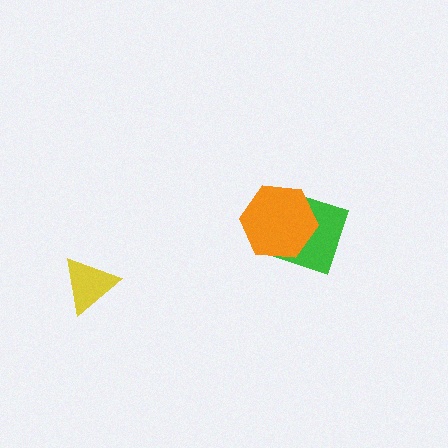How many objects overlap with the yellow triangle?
0 objects overlap with the yellow triangle.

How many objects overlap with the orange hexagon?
1 object overlaps with the orange hexagon.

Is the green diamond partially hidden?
Yes, it is partially covered by another shape.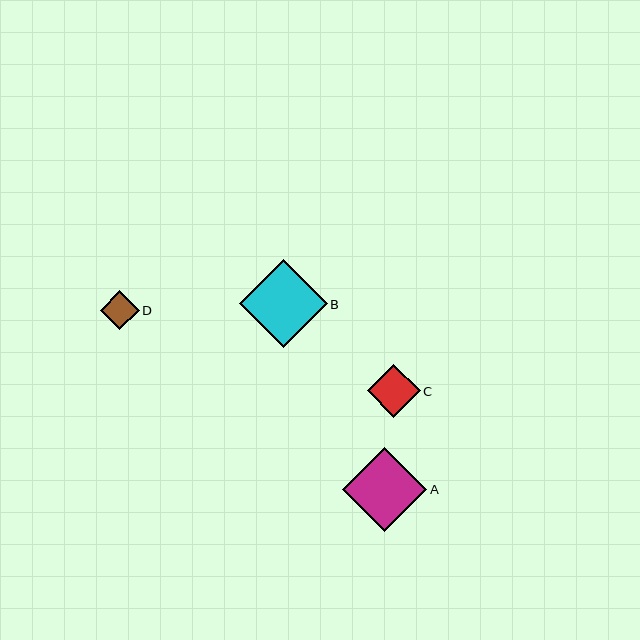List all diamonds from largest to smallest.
From largest to smallest: B, A, C, D.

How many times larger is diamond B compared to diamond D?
Diamond B is approximately 2.2 times the size of diamond D.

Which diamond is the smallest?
Diamond D is the smallest with a size of approximately 39 pixels.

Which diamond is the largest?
Diamond B is the largest with a size of approximately 88 pixels.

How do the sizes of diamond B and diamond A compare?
Diamond B and diamond A are approximately the same size.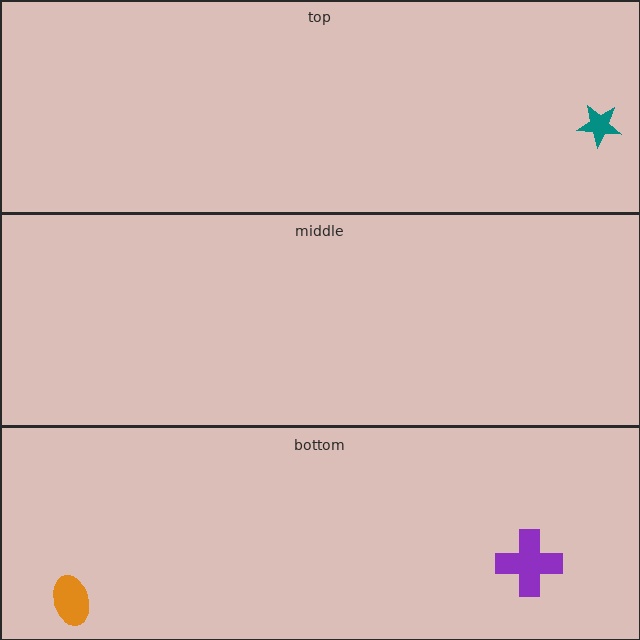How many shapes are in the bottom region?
2.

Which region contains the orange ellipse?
The bottom region.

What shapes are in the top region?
The teal star.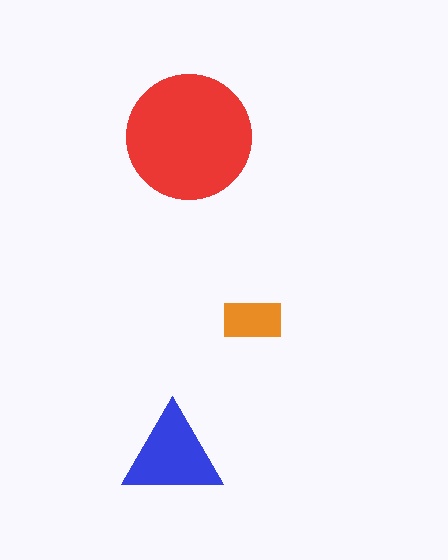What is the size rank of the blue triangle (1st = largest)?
2nd.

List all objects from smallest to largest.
The orange rectangle, the blue triangle, the red circle.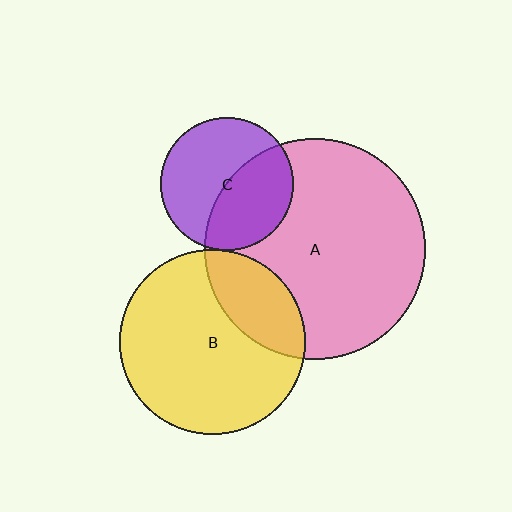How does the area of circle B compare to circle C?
Approximately 2.0 times.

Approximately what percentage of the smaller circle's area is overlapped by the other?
Approximately 25%.